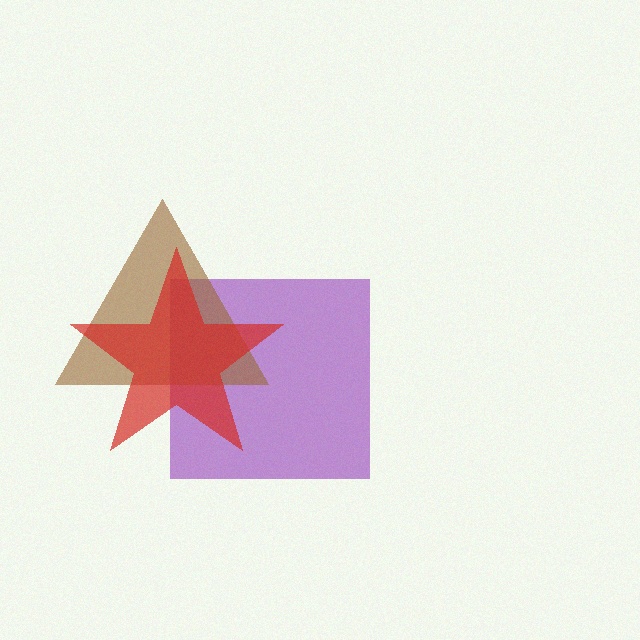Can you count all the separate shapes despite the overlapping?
Yes, there are 3 separate shapes.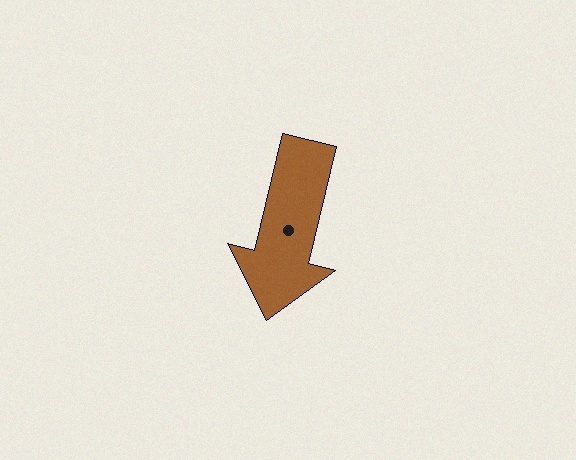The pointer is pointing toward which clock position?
Roughly 6 o'clock.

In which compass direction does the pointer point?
South.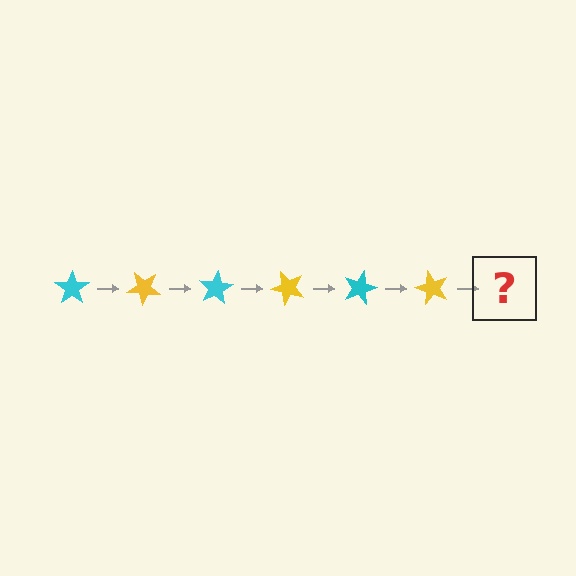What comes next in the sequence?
The next element should be a cyan star, rotated 240 degrees from the start.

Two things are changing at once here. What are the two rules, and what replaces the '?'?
The two rules are that it rotates 40 degrees each step and the color cycles through cyan and yellow. The '?' should be a cyan star, rotated 240 degrees from the start.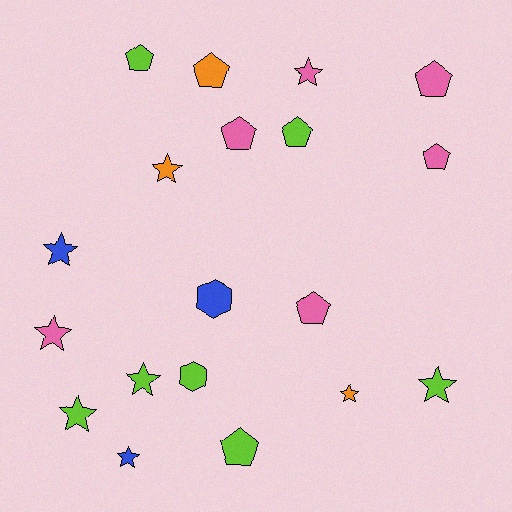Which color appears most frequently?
Lime, with 7 objects.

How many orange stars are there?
There are 2 orange stars.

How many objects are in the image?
There are 19 objects.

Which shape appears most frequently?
Star, with 9 objects.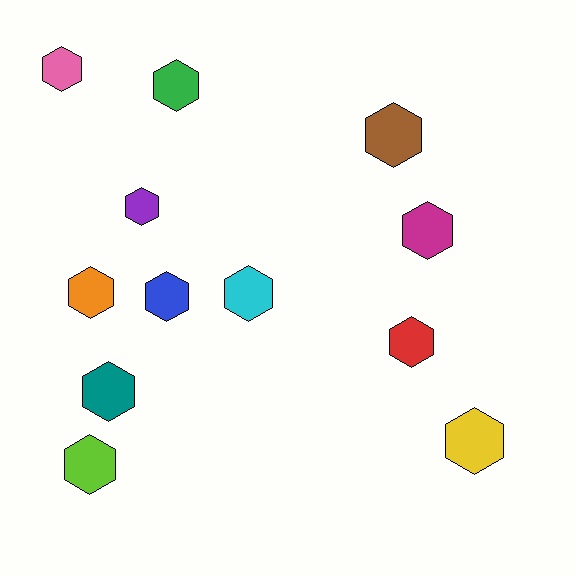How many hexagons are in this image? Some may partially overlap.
There are 12 hexagons.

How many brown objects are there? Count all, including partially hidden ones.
There is 1 brown object.